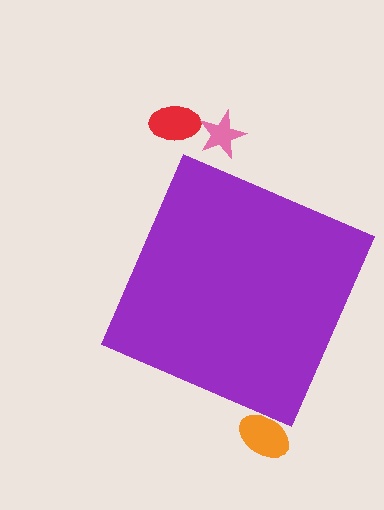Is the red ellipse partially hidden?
No, the red ellipse is fully visible.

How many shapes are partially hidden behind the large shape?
0 shapes are partially hidden.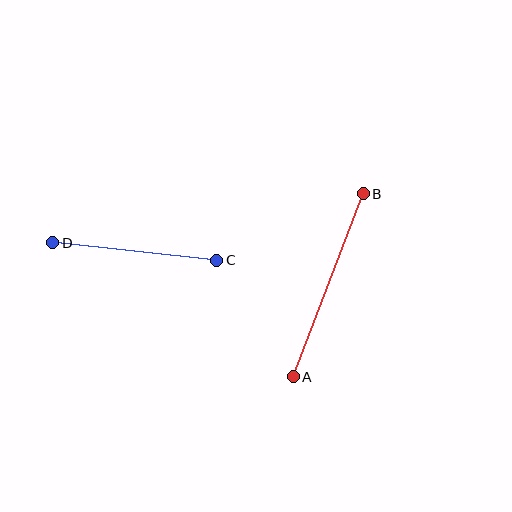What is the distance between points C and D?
The distance is approximately 165 pixels.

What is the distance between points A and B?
The distance is approximately 196 pixels.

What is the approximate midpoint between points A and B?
The midpoint is at approximately (328, 285) pixels.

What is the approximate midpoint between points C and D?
The midpoint is at approximately (135, 252) pixels.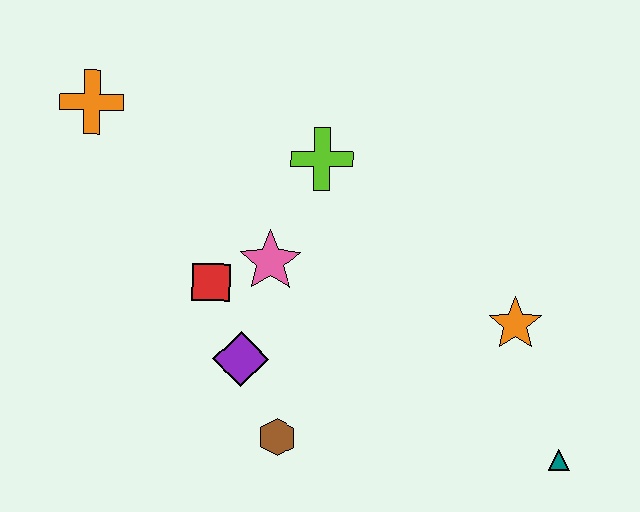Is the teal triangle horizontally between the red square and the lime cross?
No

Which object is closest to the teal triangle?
The orange star is closest to the teal triangle.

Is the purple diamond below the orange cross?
Yes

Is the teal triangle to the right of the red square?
Yes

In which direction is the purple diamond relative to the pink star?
The purple diamond is below the pink star.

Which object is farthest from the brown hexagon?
The orange cross is farthest from the brown hexagon.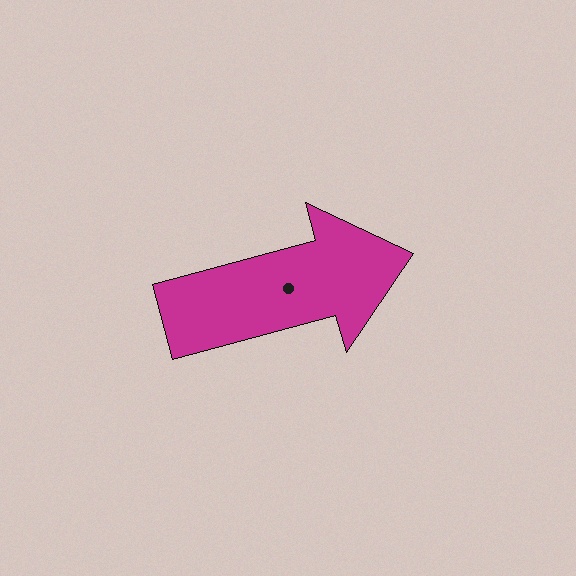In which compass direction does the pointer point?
East.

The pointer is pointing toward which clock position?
Roughly 2 o'clock.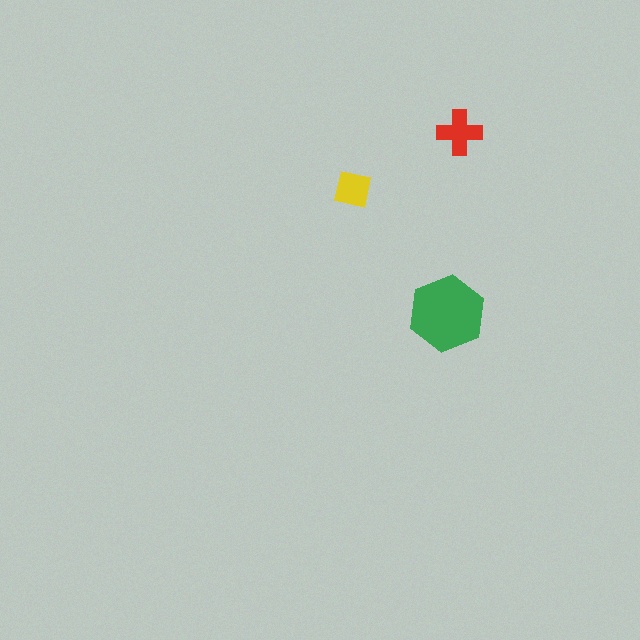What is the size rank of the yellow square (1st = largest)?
3rd.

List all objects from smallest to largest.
The yellow square, the red cross, the green hexagon.